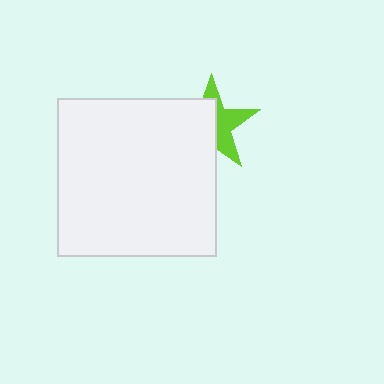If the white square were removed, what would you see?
You would see the complete lime star.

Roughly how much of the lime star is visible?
A small part of it is visible (roughly 43%).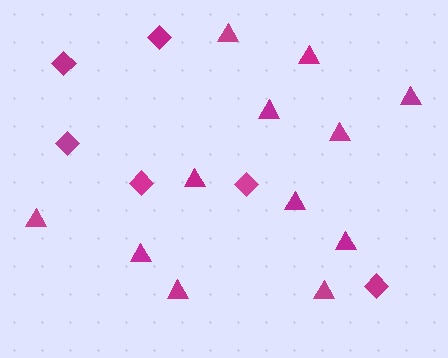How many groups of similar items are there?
There are 2 groups: one group of triangles (12) and one group of diamonds (6).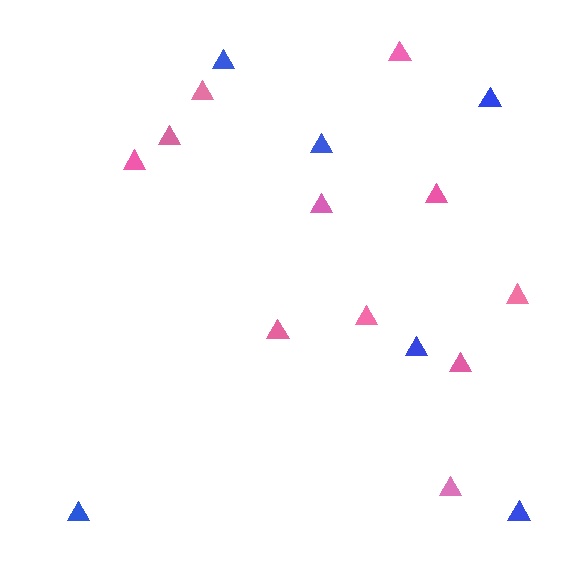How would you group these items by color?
There are 2 groups: one group of pink triangles (11) and one group of blue triangles (6).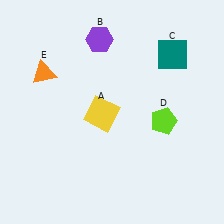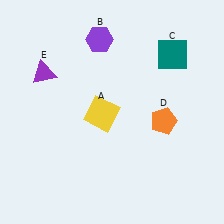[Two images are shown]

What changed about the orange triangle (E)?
In Image 1, E is orange. In Image 2, it changed to purple.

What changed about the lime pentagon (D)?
In Image 1, D is lime. In Image 2, it changed to orange.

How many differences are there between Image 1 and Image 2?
There are 2 differences between the two images.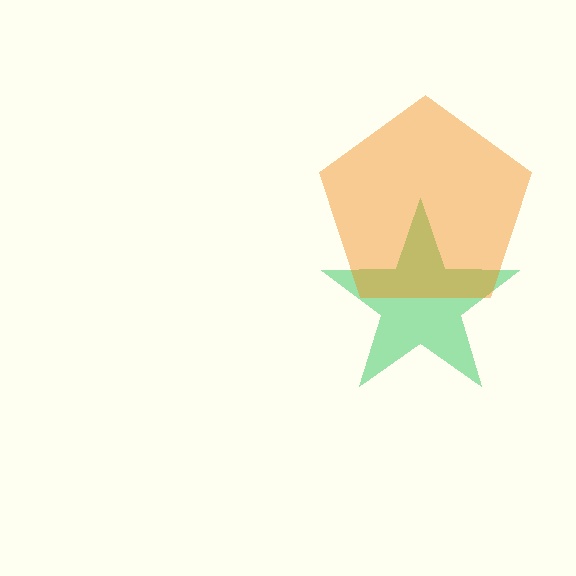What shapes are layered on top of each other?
The layered shapes are: a green star, an orange pentagon.